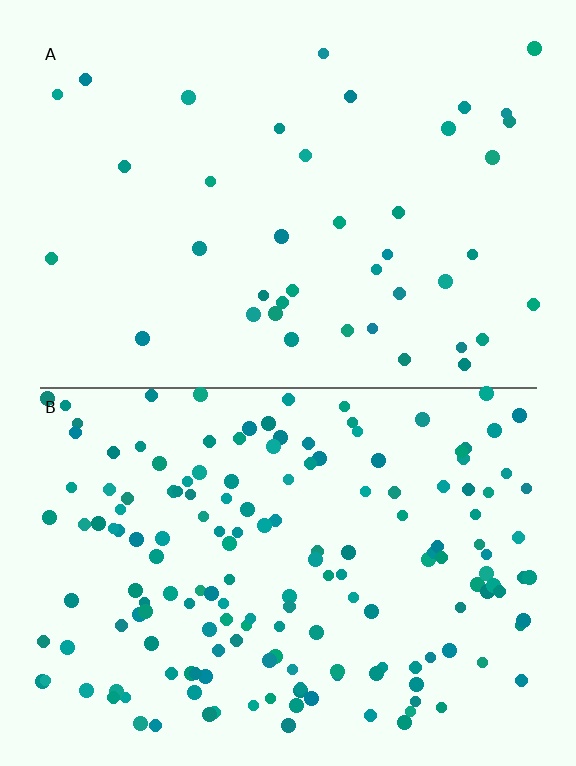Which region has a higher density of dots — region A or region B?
B (the bottom).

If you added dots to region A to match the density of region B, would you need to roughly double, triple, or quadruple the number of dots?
Approximately quadruple.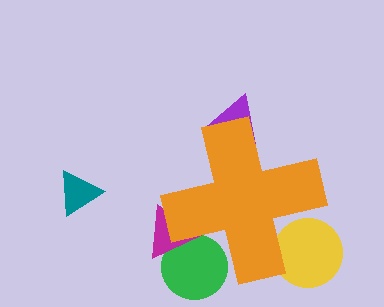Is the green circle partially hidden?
Yes, the green circle is partially hidden behind the orange cross.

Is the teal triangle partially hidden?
No, the teal triangle is fully visible.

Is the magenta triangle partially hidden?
Yes, the magenta triangle is partially hidden behind the orange cross.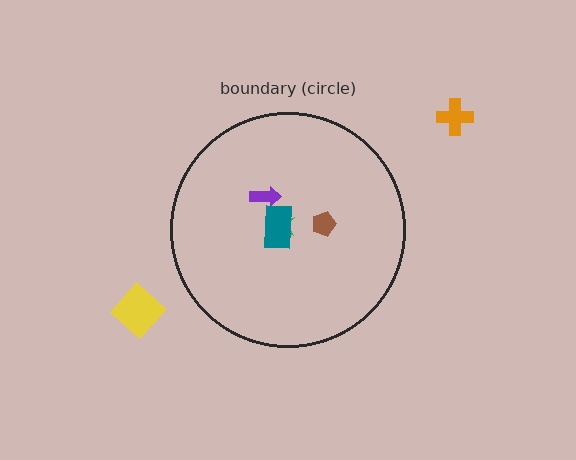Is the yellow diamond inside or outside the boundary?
Outside.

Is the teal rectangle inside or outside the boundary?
Inside.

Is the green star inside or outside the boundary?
Inside.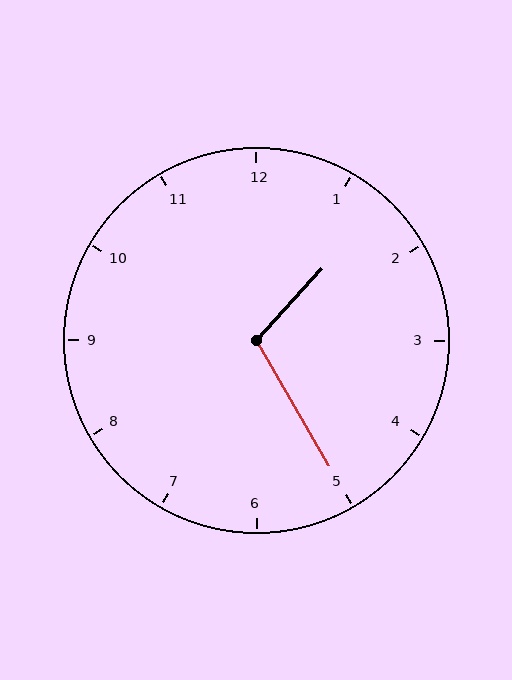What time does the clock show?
1:25.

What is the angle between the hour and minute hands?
Approximately 108 degrees.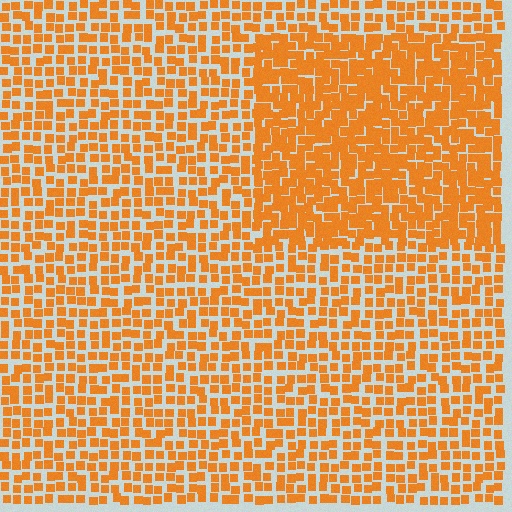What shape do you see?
I see a rectangle.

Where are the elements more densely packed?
The elements are more densely packed inside the rectangle boundary.